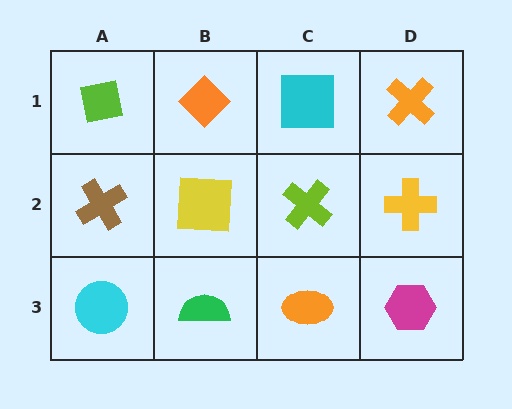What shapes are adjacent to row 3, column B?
A yellow square (row 2, column B), a cyan circle (row 3, column A), an orange ellipse (row 3, column C).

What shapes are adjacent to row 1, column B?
A yellow square (row 2, column B), a lime square (row 1, column A), a cyan square (row 1, column C).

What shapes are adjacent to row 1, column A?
A brown cross (row 2, column A), an orange diamond (row 1, column B).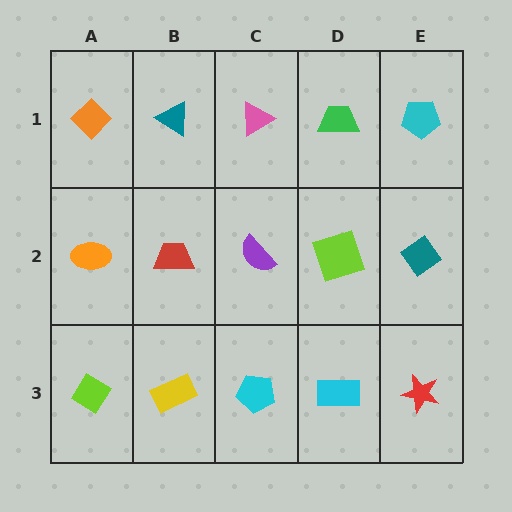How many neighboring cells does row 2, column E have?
3.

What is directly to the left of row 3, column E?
A cyan rectangle.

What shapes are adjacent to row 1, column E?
A teal diamond (row 2, column E), a green trapezoid (row 1, column D).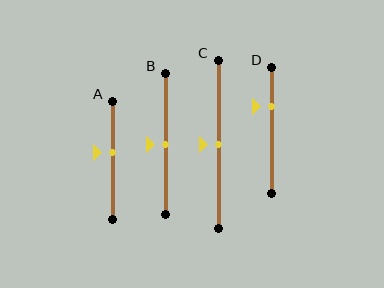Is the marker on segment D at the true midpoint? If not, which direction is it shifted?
No, the marker on segment D is shifted upward by about 19% of the segment length.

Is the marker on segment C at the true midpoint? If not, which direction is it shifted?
Yes, the marker on segment C is at the true midpoint.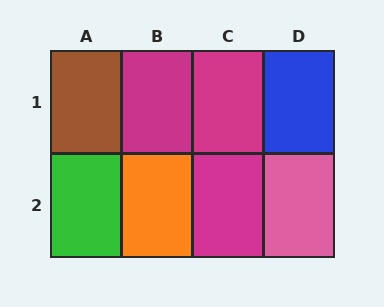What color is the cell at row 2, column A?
Green.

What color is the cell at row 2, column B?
Orange.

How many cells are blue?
1 cell is blue.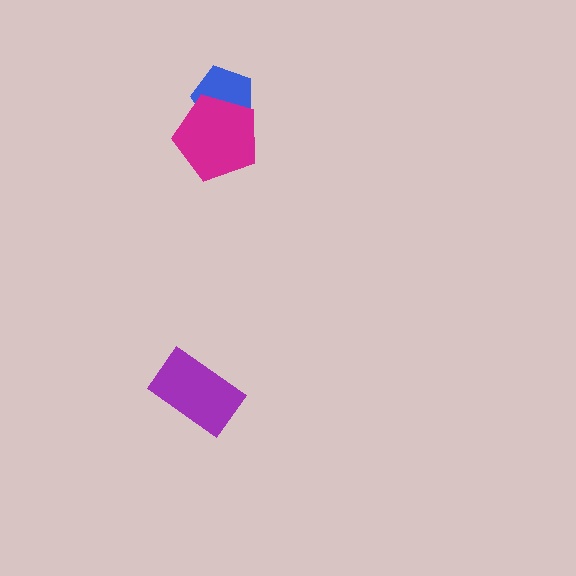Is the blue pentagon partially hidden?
Yes, it is partially covered by another shape.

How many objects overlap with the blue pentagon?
1 object overlaps with the blue pentagon.